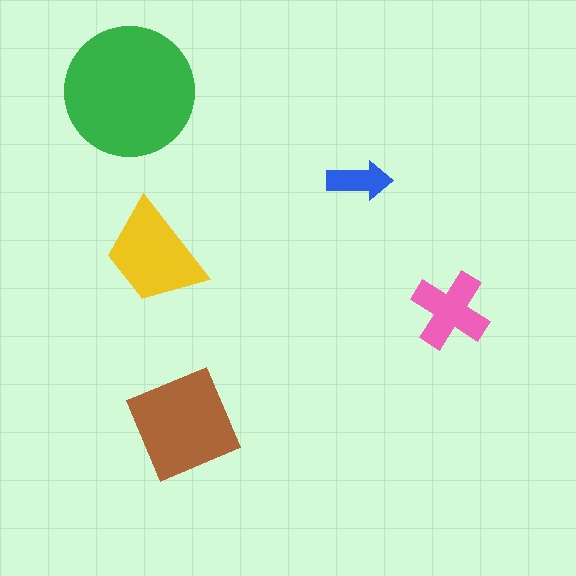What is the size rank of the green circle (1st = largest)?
1st.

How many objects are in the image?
There are 5 objects in the image.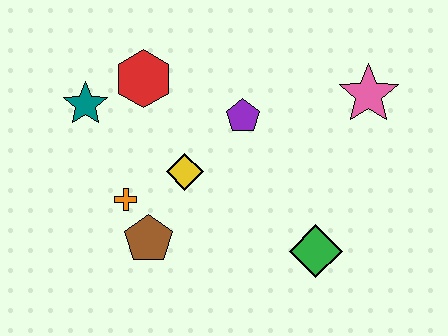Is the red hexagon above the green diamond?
Yes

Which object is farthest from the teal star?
The pink star is farthest from the teal star.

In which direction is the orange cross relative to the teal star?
The orange cross is below the teal star.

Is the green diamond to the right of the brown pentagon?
Yes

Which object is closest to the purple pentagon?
The yellow diamond is closest to the purple pentagon.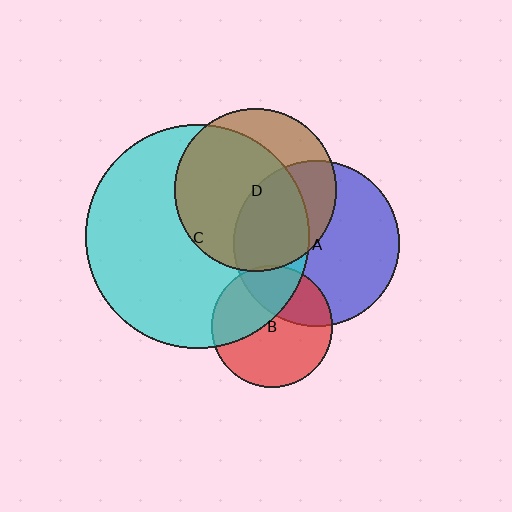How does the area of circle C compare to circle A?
Approximately 1.8 times.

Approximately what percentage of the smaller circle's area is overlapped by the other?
Approximately 30%.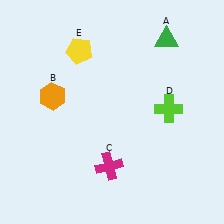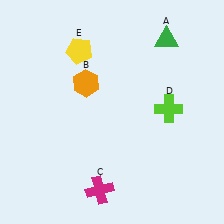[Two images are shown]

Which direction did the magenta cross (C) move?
The magenta cross (C) moved down.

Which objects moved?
The objects that moved are: the orange hexagon (B), the magenta cross (C).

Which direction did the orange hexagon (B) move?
The orange hexagon (B) moved right.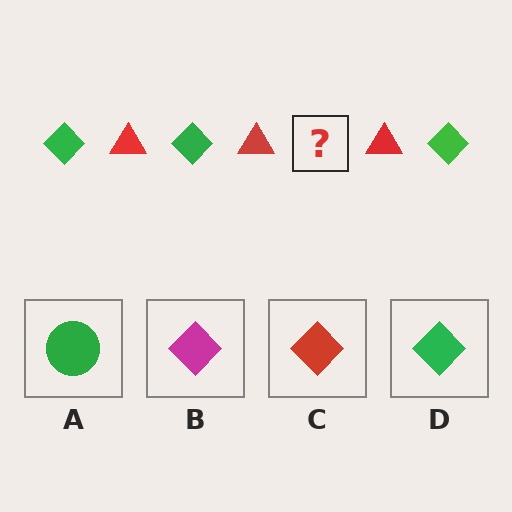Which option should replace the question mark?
Option D.